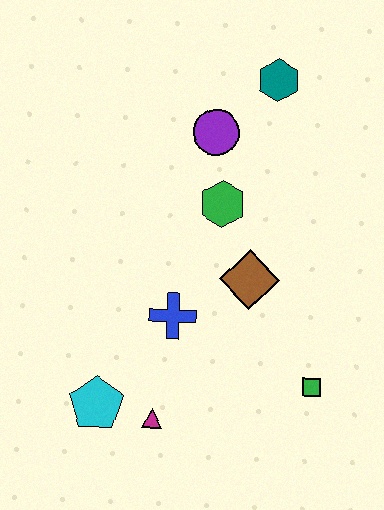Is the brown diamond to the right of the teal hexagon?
No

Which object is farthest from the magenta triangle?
The teal hexagon is farthest from the magenta triangle.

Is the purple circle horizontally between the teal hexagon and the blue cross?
Yes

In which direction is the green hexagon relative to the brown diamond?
The green hexagon is above the brown diamond.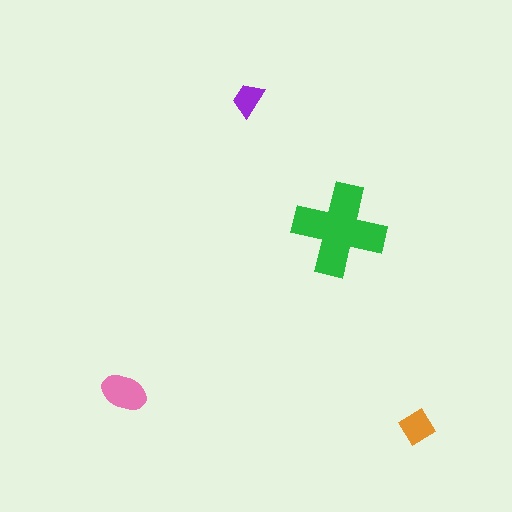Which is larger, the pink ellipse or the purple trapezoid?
The pink ellipse.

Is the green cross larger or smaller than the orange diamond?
Larger.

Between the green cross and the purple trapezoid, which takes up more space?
The green cross.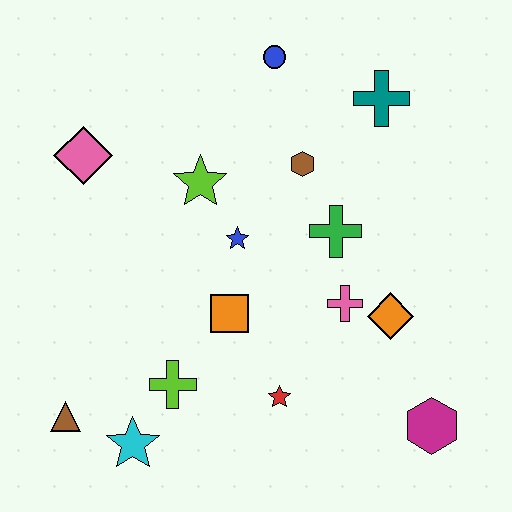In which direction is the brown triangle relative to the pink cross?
The brown triangle is to the left of the pink cross.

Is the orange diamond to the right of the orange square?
Yes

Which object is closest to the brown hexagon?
The green cross is closest to the brown hexagon.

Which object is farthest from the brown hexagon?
The brown triangle is farthest from the brown hexagon.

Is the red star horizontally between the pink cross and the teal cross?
No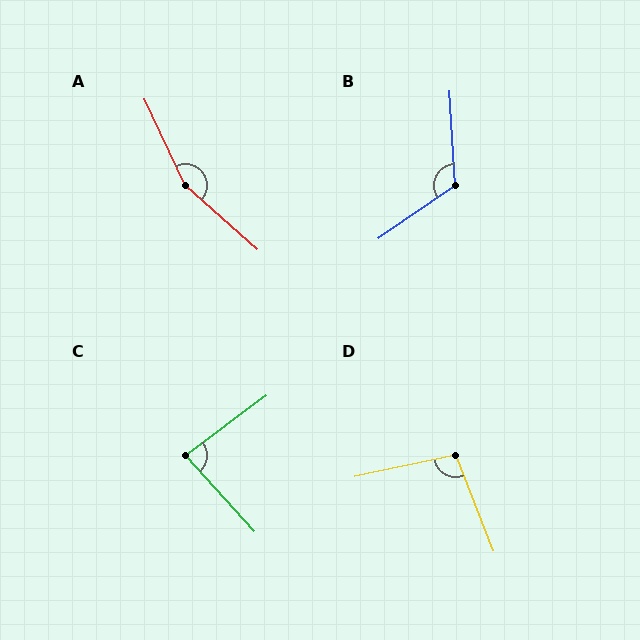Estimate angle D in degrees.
Approximately 99 degrees.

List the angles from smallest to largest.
C (84°), D (99°), B (122°), A (157°).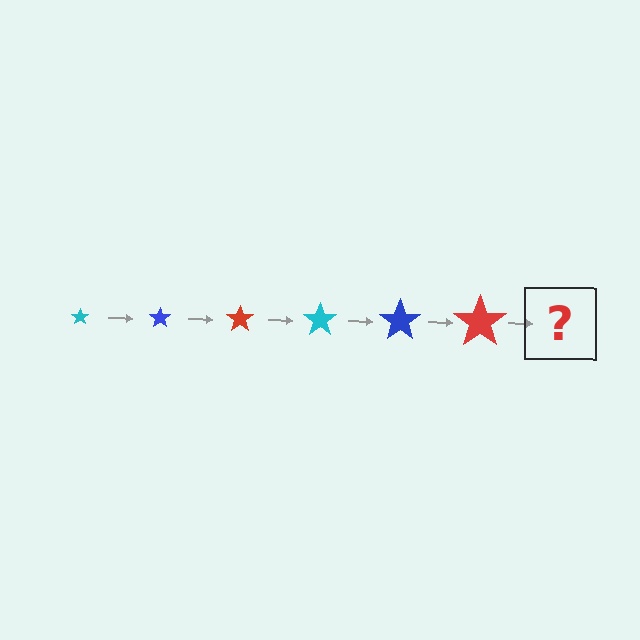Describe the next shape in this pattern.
It should be a cyan star, larger than the previous one.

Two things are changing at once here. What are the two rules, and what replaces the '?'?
The two rules are that the star grows larger each step and the color cycles through cyan, blue, and red. The '?' should be a cyan star, larger than the previous one.